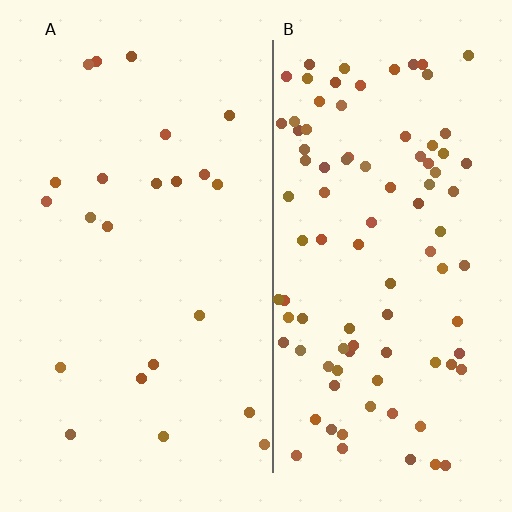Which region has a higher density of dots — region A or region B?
B (the right).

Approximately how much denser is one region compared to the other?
Approximately 4.1× — region B over region A.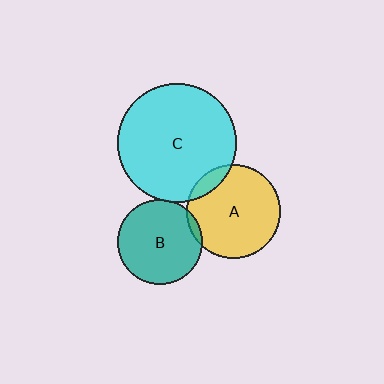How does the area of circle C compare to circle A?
Approximately 1.6 times.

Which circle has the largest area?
Circle C (cyan).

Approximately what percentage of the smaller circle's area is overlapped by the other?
Approximately 5%.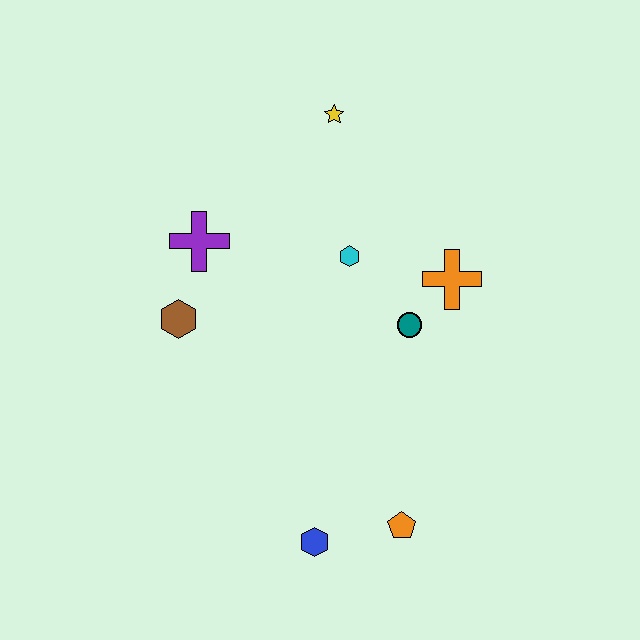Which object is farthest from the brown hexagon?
The orange pentagon is farthest from the brown hexagon.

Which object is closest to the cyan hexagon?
The teal circle is closest to the cyan hexagon.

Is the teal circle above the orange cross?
No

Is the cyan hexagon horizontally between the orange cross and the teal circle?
No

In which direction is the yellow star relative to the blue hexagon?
The yellow star is above the blue hexagon.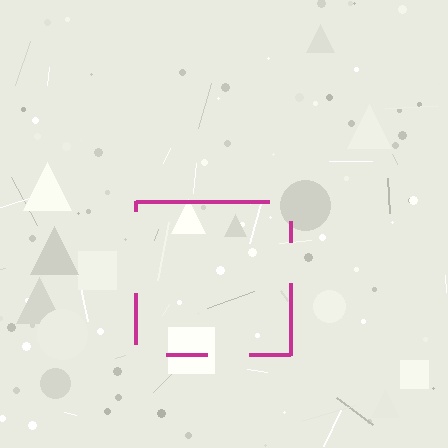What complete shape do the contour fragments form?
The contour fragments form a square.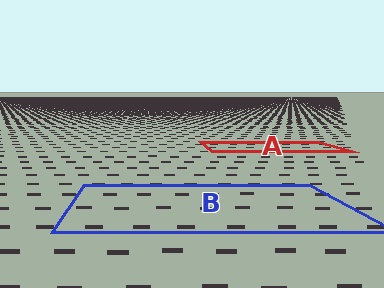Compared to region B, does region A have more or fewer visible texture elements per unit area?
Region A has more texture elements per unit area — they are packed more densely because it is farther away.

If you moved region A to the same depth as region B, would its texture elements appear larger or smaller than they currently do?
They would appear larger. At a closer depth, the same texture elements are projected at a bigger on-screen size.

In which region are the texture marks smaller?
The texture marks are smaller in region A, because it is farther away.